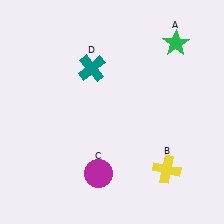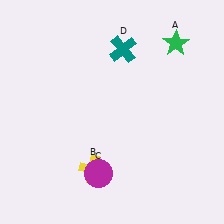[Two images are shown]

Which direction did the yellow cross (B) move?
The yellow cross (B) moved left.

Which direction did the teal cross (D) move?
The teal cross (D) moved right.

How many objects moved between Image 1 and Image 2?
2 objects moved between the two images.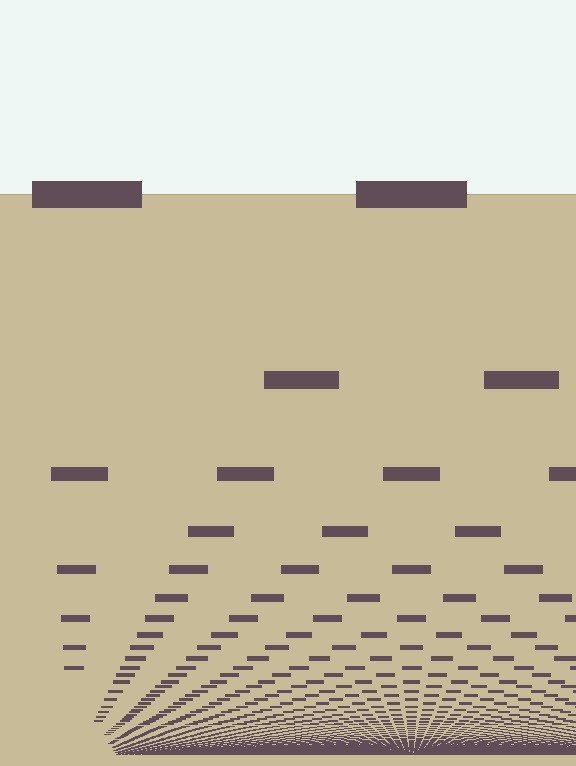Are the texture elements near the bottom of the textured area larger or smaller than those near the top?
Smaller. The gradient is inverted — elements near the bottom are smaller and denser.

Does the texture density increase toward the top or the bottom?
Density increases toward the bottom.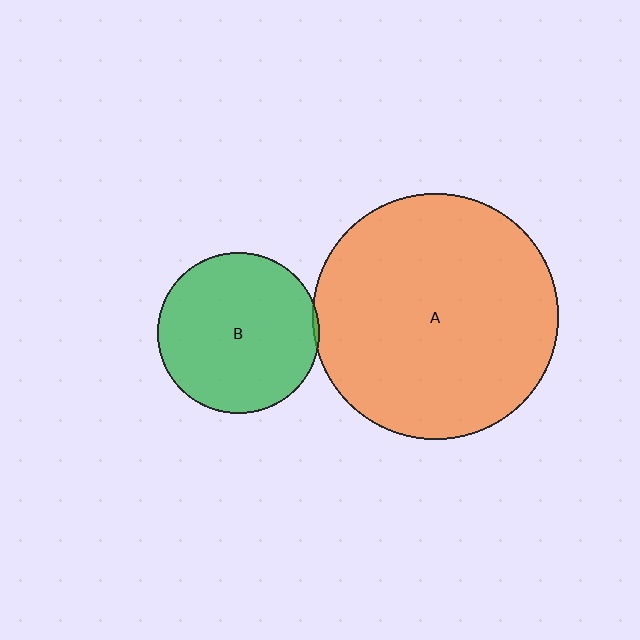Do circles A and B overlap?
Yes.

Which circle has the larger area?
Circle A (orange).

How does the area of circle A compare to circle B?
Approximately 2.3 times.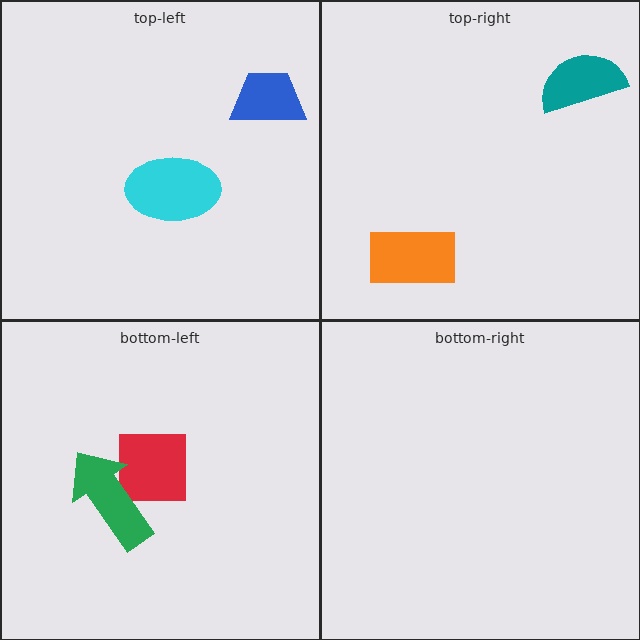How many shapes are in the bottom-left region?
2.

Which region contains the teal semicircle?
The top-right region.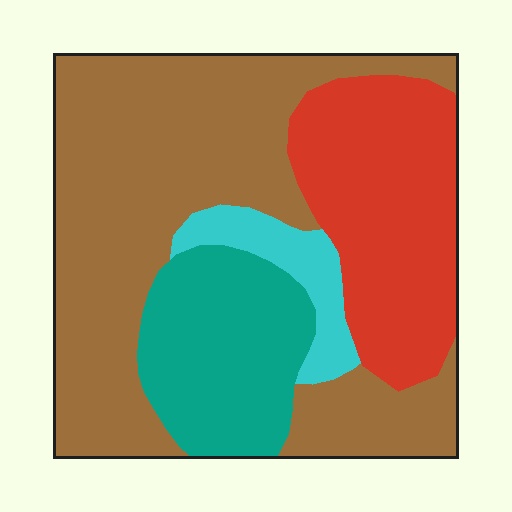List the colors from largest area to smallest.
From largest to smallest: brown, red, teal, cyan.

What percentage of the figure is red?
Red takes up about one quarter (1/4) of the figure.